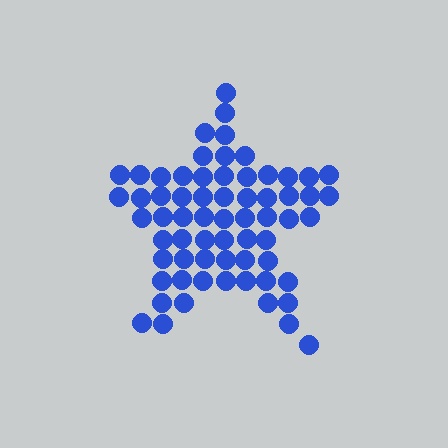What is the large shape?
The large shape is a star.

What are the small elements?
The small elements are circles.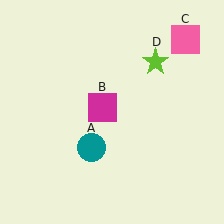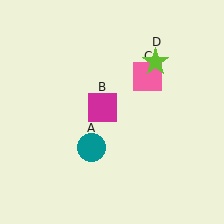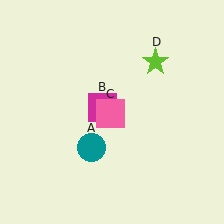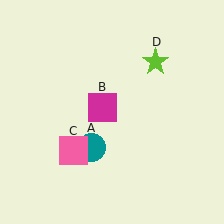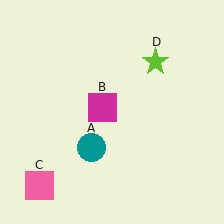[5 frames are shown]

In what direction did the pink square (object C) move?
The pink square (object C) moved down and to the left.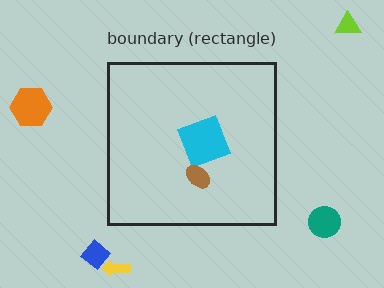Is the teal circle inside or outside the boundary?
Outside.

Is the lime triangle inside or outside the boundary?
Outside.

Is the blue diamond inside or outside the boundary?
Outside.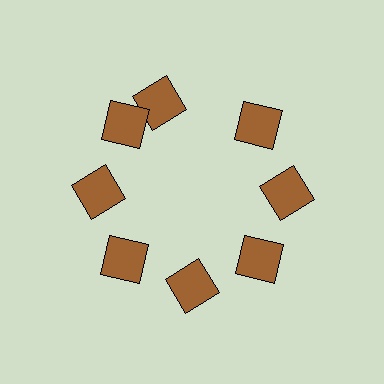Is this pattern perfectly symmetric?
No. The 8 brown squares are arranged in a ring, but one element near the 12 o'clock position is rotated out of alignment along the ring, breaking the 8-fold rotational symmetry.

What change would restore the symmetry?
The symmetry would be restored by rotating it back into even spacing with its neighbors so that all 8 squares sit at equal angles and equal distance from the center.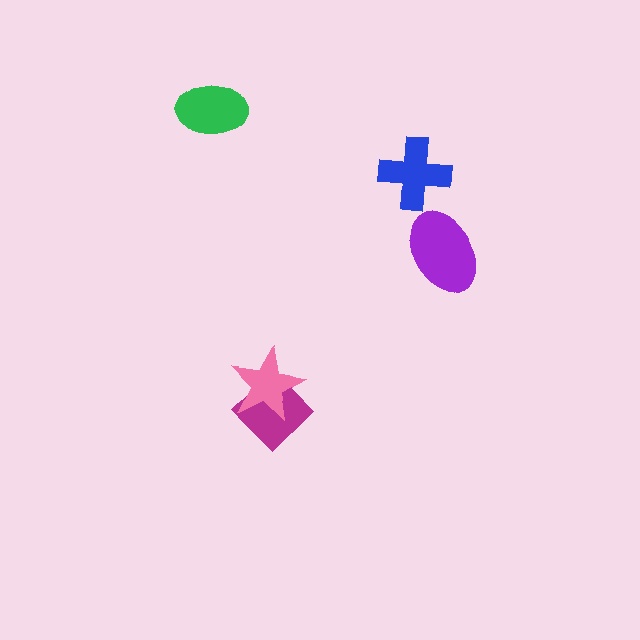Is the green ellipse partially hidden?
No, no other shape covers it.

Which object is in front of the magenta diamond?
The pink star is in front of the magenta diamond.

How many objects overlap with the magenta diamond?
1 object overlaps with the magenta diamond.